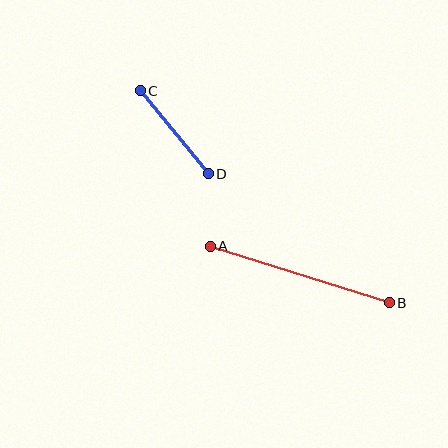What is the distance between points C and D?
The distance is approximately 107 pixels.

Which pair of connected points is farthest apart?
Points A and B are farthest apart.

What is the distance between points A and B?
The distance is approximately 188 pixels.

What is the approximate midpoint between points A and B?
The midpoint is at approximately (300, 274) pixels.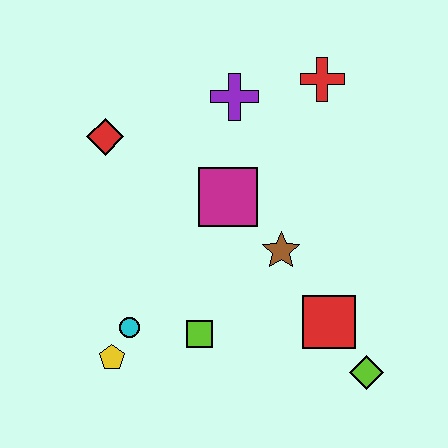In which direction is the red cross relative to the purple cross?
The red cross is to the right of the purple cross.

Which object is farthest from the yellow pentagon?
The red cross is farthest from the yellow pentagon.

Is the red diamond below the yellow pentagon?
No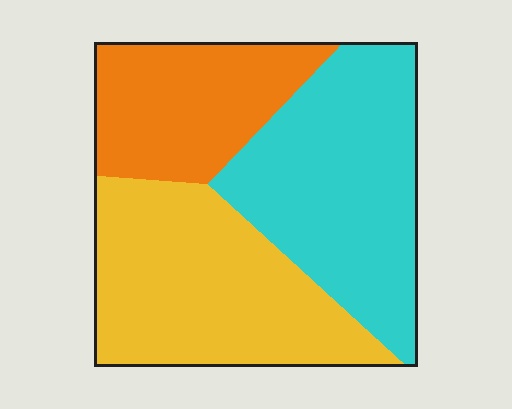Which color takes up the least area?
Orange, at roughly 25%.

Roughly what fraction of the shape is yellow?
Yellow takes up about three eighths (3/8) of the shape.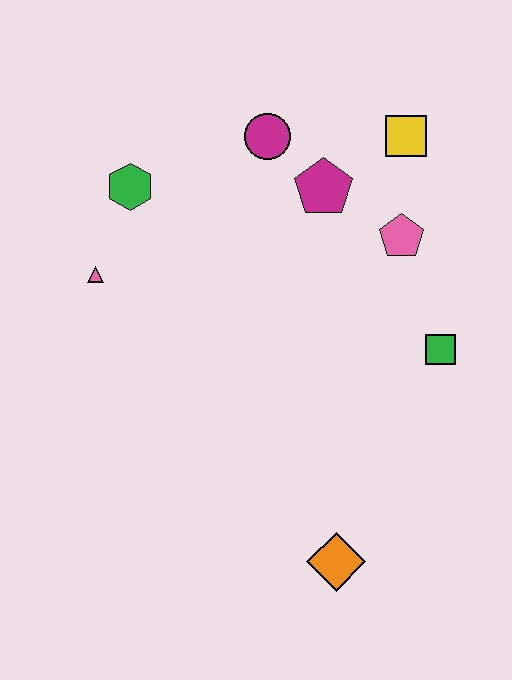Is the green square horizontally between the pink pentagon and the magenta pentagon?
No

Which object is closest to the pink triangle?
The green hexagon is closest to the pink triangle.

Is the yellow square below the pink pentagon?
No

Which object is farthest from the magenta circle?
The orange diamond is farthest from the magenta circle.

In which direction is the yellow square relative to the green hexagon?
The yellow square is to the right of the green hexagon.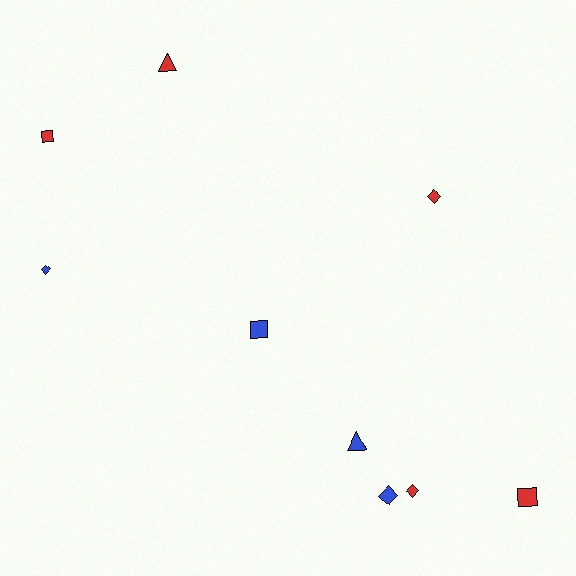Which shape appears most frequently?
Diamond, with 4 objects.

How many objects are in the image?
There are 9 objects.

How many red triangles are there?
There is 1 red triangle.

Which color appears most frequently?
Red, with 5 objects.